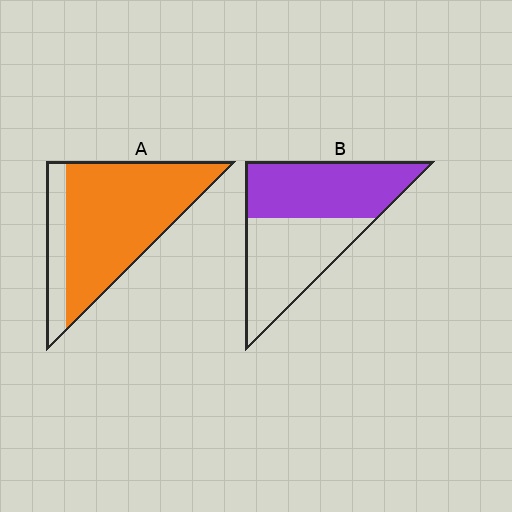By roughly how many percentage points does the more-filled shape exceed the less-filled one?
By roughly 30 percentage points (A over B).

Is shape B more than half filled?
Roughly half.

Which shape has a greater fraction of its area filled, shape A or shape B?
Shape A.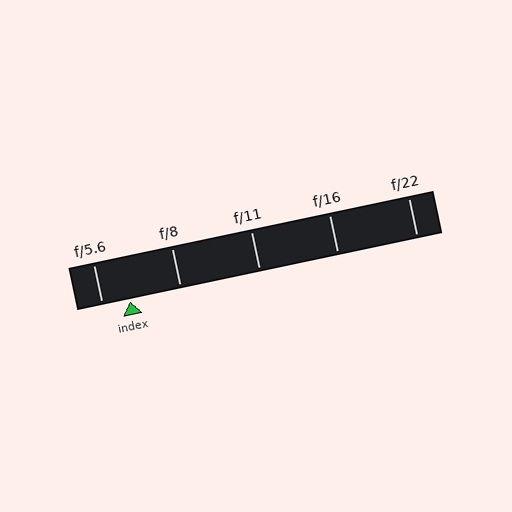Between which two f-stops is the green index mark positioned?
The index mark is between f/5.6 and f/8.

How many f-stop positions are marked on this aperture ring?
There are 5 f-stop positions marked.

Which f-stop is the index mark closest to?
The index mark is closest to f/5.6.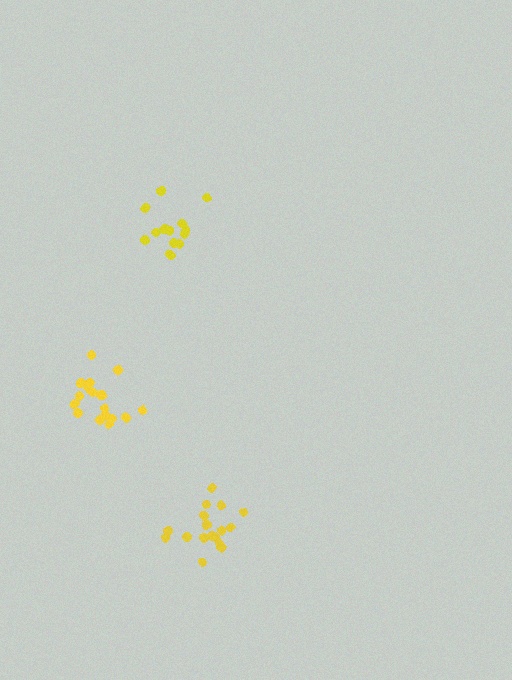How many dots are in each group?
Group 1: 18 dots, Group 2: 14 dots, Group 3: 18 dots (50 total).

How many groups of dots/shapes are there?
There are 3 groups.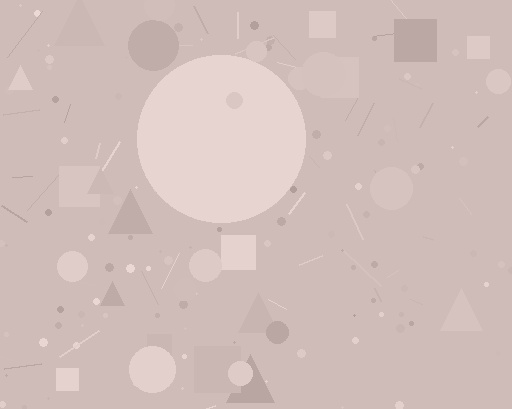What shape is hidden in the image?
A circle is hidden in the image.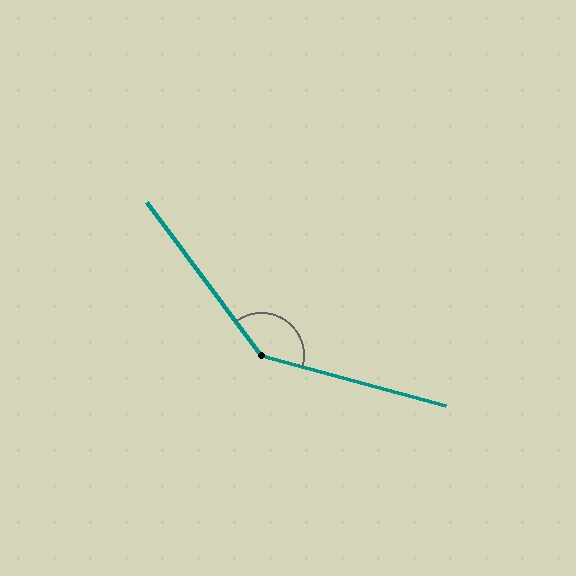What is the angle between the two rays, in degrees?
Approximately 142 degrees.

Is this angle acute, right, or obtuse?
It is obtuse.